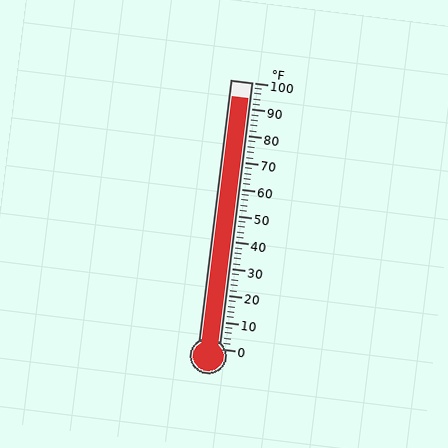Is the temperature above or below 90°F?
The temperature is above 90°F.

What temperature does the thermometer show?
The thermometer shows approximately 94°F.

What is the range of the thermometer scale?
The thermometer scale ranges from 0°F to 100°F.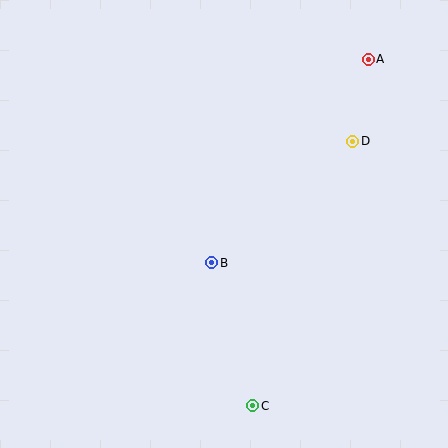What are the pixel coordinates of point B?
Point B is at (212, 263).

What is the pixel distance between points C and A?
The distance between C and A is 365 pixels.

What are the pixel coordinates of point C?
Point C is at (253, 406).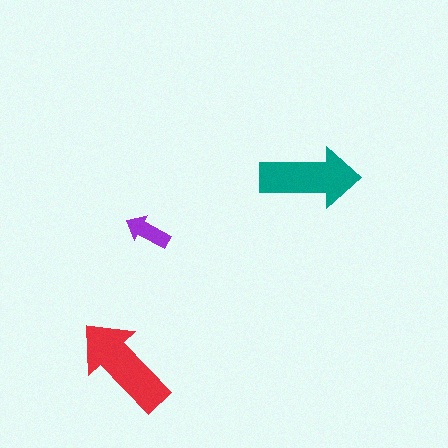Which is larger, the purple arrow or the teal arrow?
The teal one.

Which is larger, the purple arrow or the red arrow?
The red one.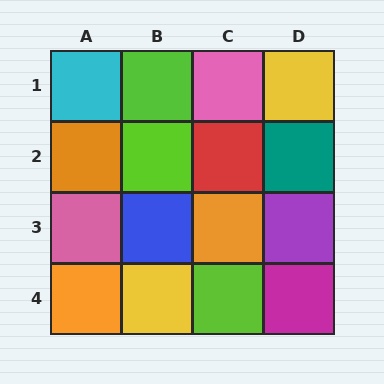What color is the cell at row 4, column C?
Lime.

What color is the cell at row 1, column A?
Cyan.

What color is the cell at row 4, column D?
Magenta.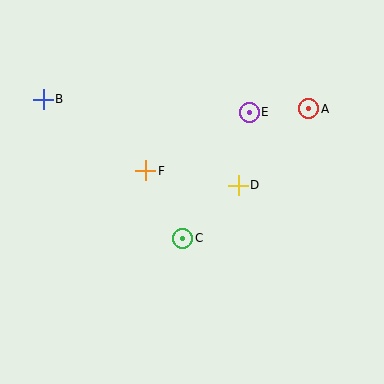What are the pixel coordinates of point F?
Point F is at (146, 171).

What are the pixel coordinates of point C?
Point C is at (183, 238).